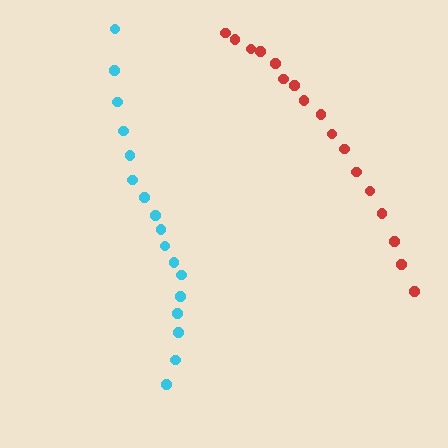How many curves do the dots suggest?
There are 2 distinct paths.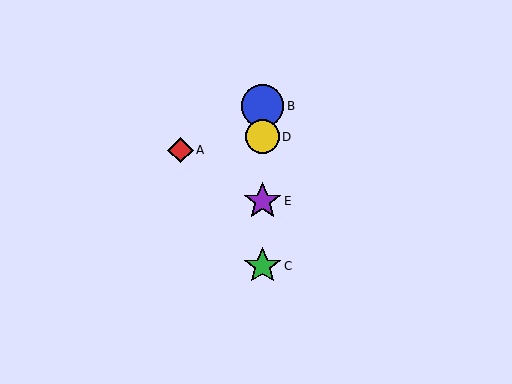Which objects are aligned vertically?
Objects B, C, D, E are aligned vertically.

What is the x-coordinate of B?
Object B is at x≈262.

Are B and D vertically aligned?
Yes, both are at x≈262.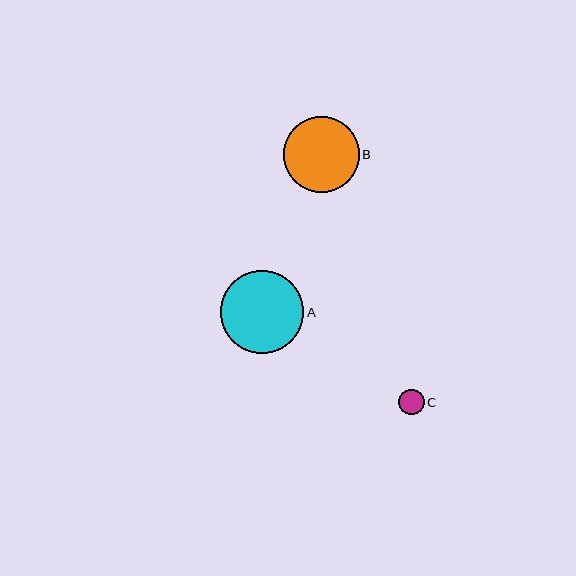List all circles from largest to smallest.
From largest to smallest: A, B, C.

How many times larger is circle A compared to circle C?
Circle A is approximately 3.3 times the size of circle C.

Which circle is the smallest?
Circle C is the smallest with a size of approximately 25 pixels.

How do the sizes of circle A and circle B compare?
Circle A and circle B are approximately the same size.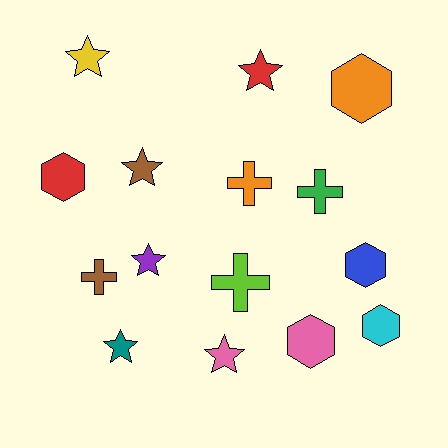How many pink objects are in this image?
There are 2 pink objects.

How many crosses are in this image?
There are 4 crosses.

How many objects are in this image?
There are 15 objects.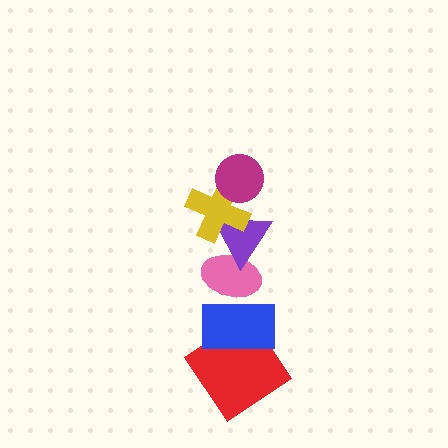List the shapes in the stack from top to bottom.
From top to bottom: the magenta circle, the yellow cross, the purple triangle, the pink ellipse, the blue rectangle, the red diamond.